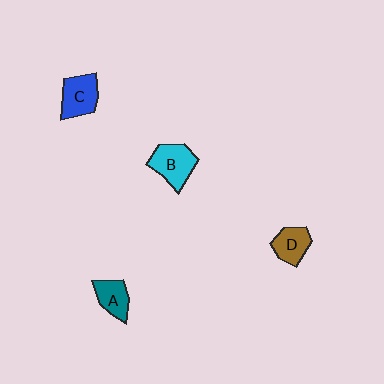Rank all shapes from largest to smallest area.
From largest to smallest: B (cyan), C (blue), D (brown), A (teal).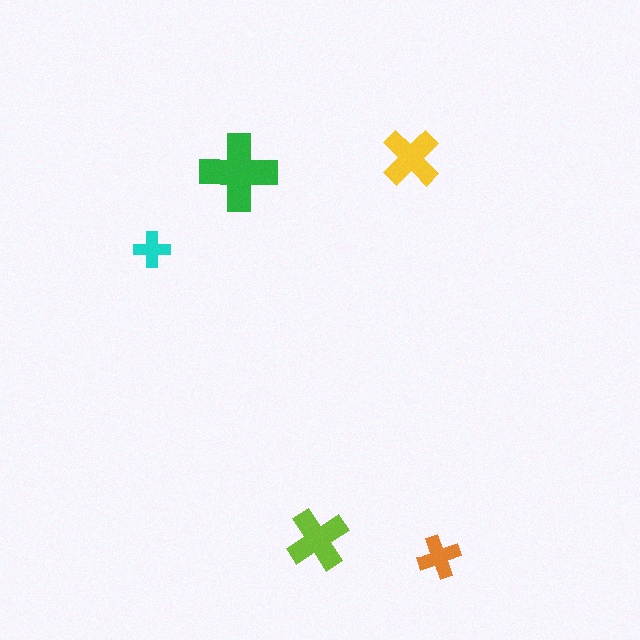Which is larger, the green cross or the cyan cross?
The green one.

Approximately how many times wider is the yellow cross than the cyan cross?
About 1.5 times wider.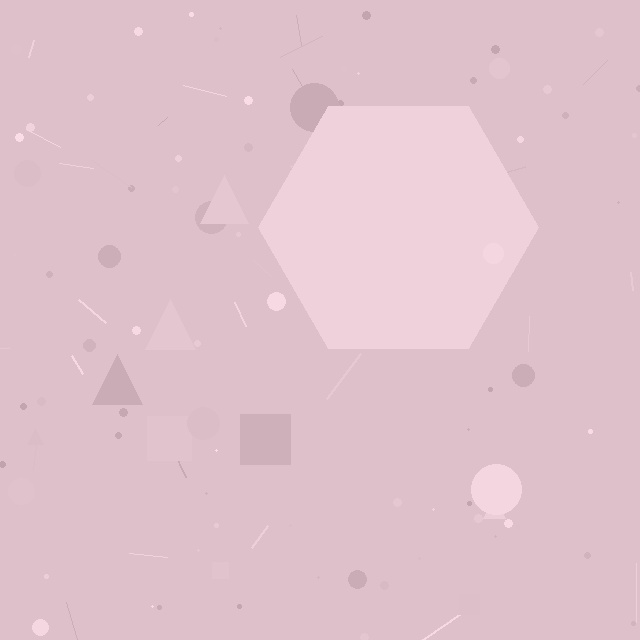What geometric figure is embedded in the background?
A hexagon is embedded in the background.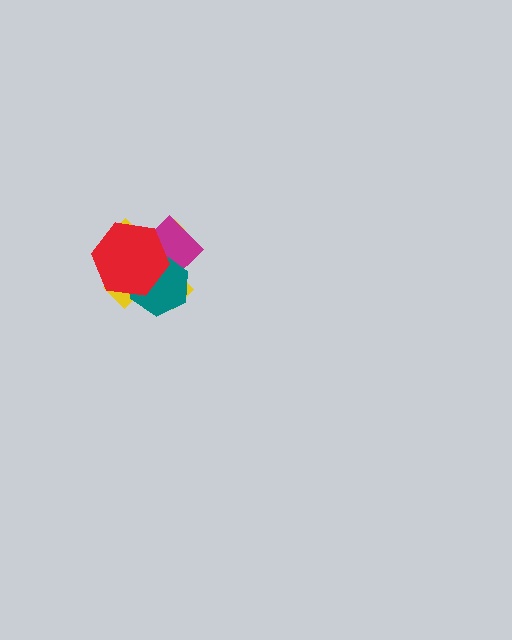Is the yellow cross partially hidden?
Yes, it is partially covered by another shape.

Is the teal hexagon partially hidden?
Yes, it is partially covered by another shape.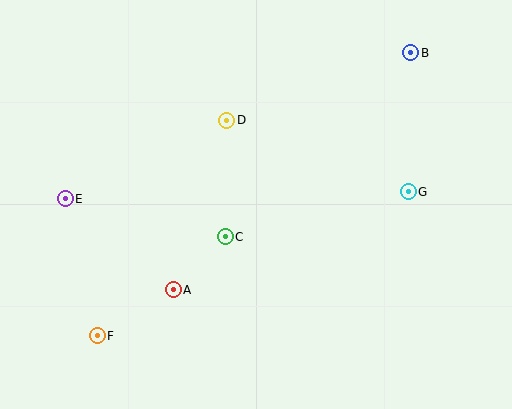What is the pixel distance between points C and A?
The distance between C and A is 74 pixels.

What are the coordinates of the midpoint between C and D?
The midpoint between C and D is at (226, 178).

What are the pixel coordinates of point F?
Point F is at (97, 336).